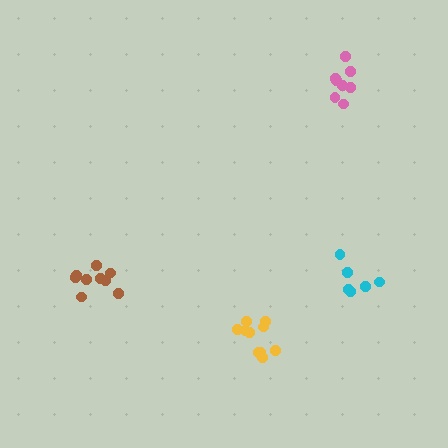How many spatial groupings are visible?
There are 4 spatial groupings.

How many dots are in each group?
Group 1: 10 dots, Group 2: 6 dots, Group 3: 9 dots, Group 4: 8 dots (33 total).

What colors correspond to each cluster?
The clusters are colored: yellow, cyan, brown, pink.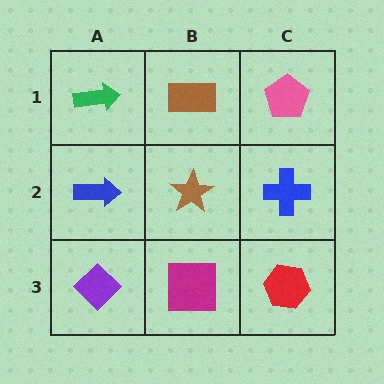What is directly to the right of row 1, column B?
A pink pentagon.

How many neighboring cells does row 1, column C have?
2.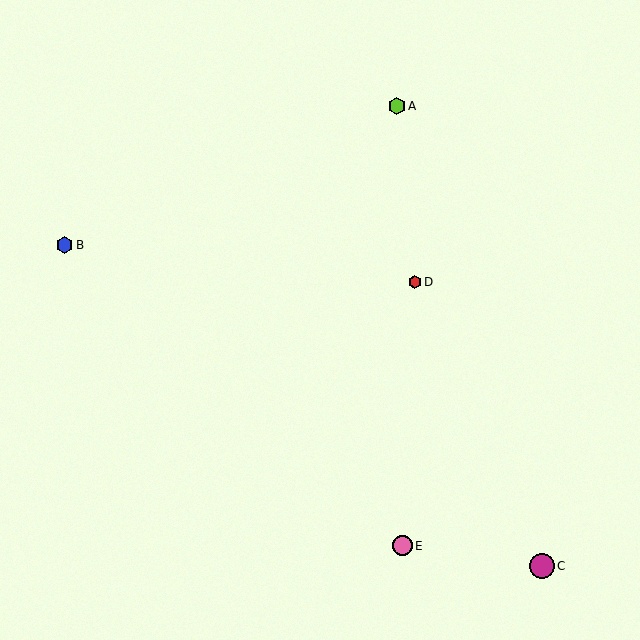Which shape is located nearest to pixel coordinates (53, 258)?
The blue hexagon (labeled B) at (65, 245) is nearest to that location.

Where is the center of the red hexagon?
The center of the red hexagon is at (415, 282).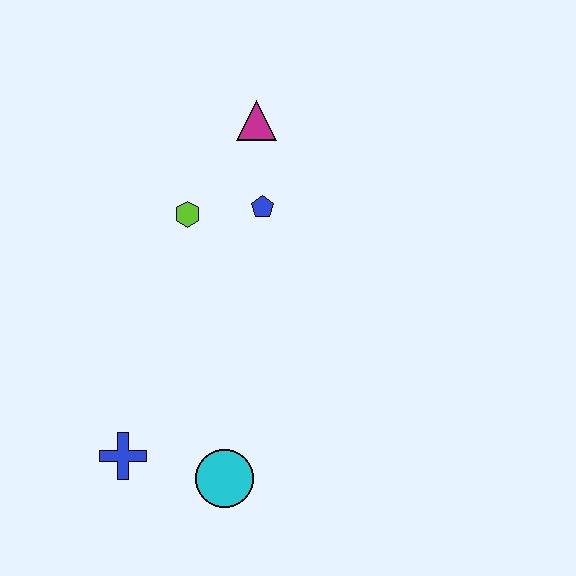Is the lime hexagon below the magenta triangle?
Yes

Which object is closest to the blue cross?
The cyan circle is closest to the blue cross.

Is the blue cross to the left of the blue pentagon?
Yes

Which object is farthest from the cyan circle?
The magenta triangle is farthest from the cyan circle.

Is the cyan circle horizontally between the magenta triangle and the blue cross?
Yes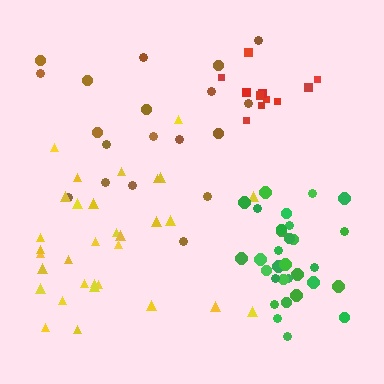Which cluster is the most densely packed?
Red.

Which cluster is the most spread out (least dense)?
Brown.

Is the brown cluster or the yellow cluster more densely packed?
Yellow.